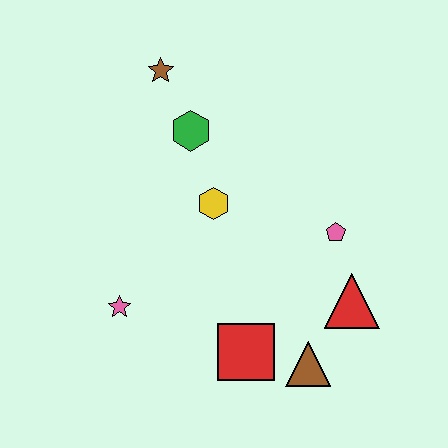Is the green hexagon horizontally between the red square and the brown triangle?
No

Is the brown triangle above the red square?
No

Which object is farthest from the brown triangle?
The brown star is farthest from the brown triangle.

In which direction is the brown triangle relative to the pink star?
The brown triangle is to the right of the pink star.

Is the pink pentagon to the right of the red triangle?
No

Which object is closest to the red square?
The brown triangle is closest to the red square.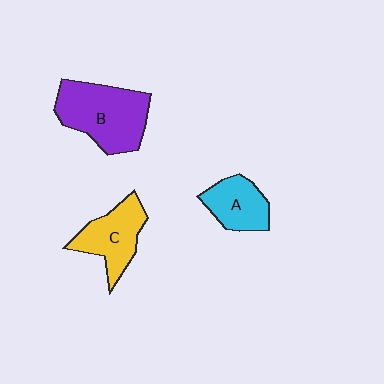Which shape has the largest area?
Shape B (purple).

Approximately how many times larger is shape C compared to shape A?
Approximately 1.2 times.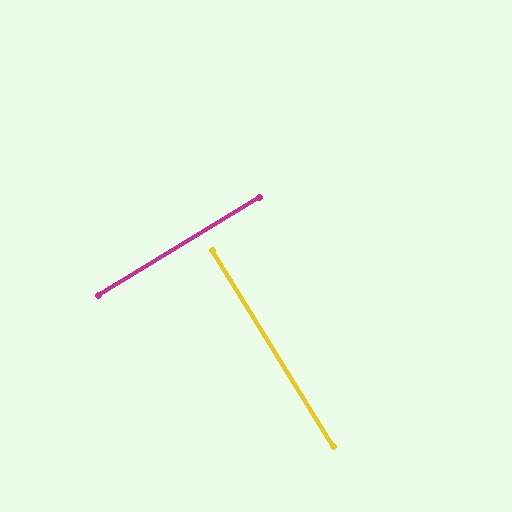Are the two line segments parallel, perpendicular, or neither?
Perpendicular — they meet at approximately 90°.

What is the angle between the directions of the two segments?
Approximately 90 degrees.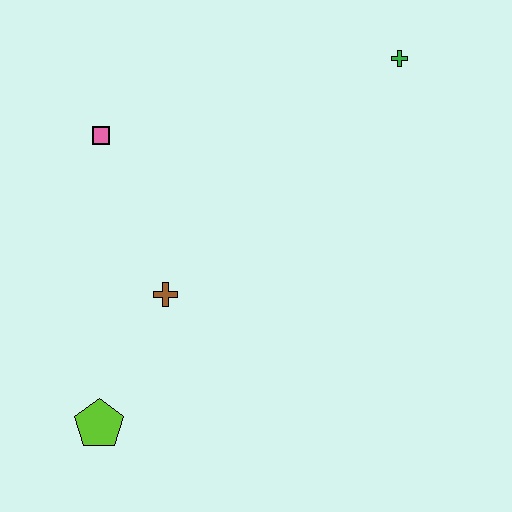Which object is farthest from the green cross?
The lime pentagon is farthest from the green cross.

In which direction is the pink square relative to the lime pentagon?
The pink square is above the lime pentagon.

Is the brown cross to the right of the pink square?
Yes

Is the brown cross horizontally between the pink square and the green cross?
Yes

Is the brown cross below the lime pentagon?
No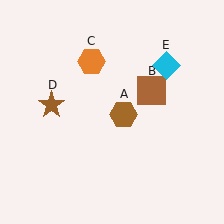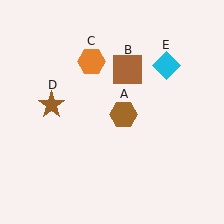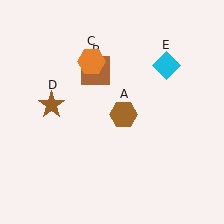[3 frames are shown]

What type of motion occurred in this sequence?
The brown square (object B) rotated counterclockwise around the center of the scene.